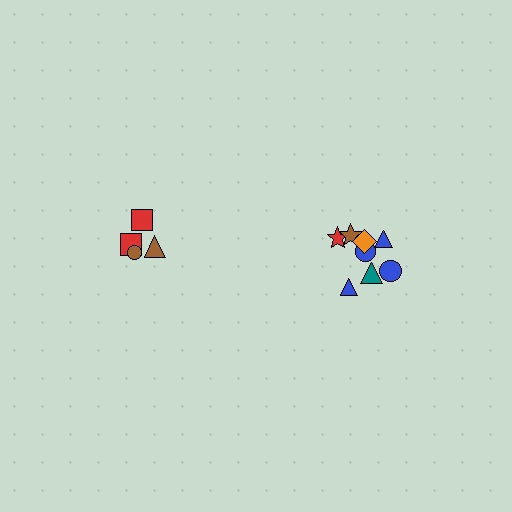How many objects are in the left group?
There are 4 objects.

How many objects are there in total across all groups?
There are 12 objects.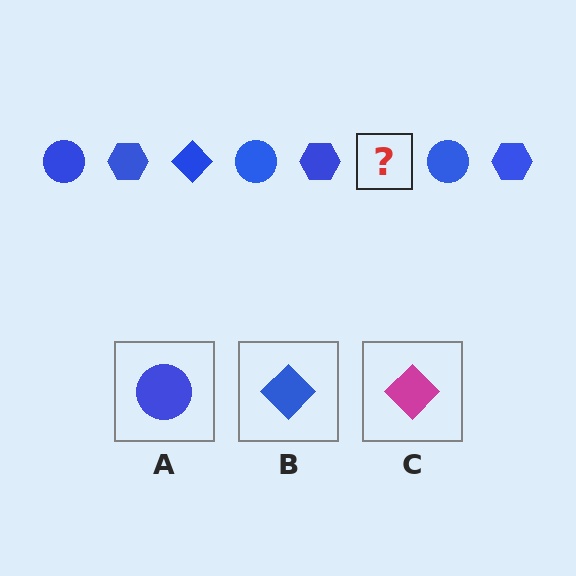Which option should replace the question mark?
Option B.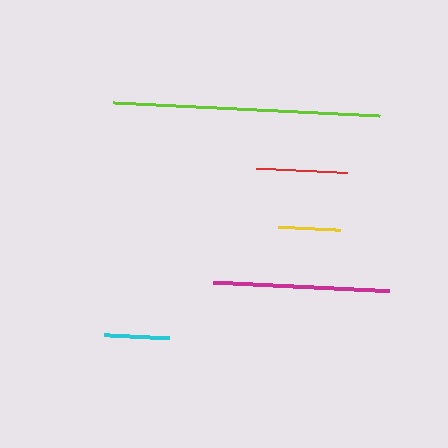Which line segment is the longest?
The lime line is the longest at approximately 267 pixels.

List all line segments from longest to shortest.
From longest to shortest: lime, magenta, red, cyan, yellow.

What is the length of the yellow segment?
The yellow segment is approximately 62 pixels long.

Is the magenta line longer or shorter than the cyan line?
The magenta line is longer than the cyan line.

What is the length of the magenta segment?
The magenta segment is approximately 176 pixels long.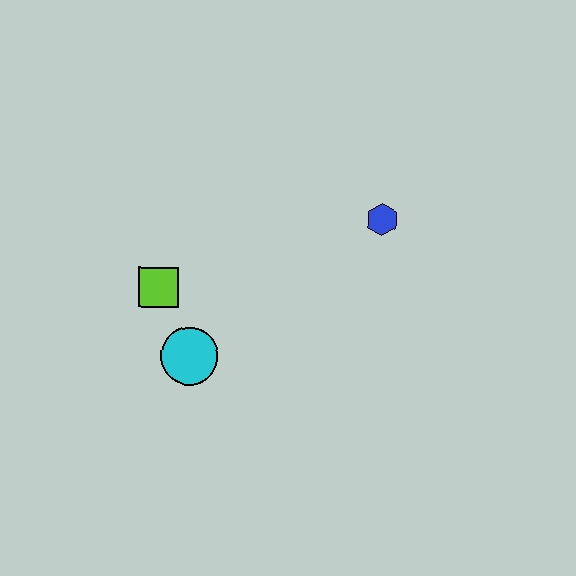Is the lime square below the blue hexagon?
Yes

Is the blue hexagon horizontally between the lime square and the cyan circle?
No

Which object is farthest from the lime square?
The blue hexagon is farthest from the lime square.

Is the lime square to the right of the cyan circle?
No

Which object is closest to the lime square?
The cyan circle is closest to the lime square.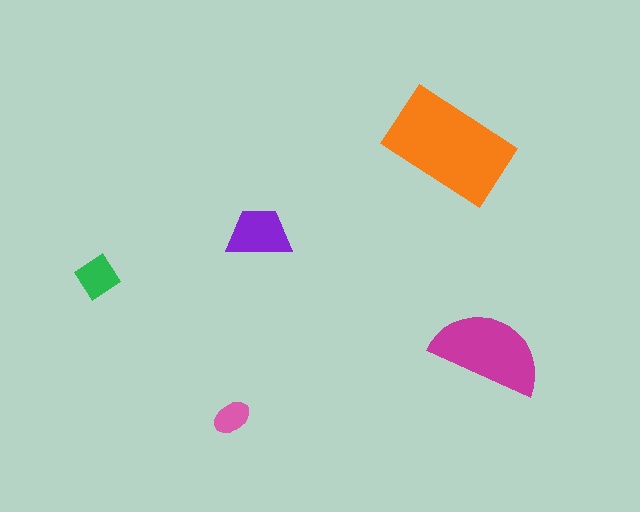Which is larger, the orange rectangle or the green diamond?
The orange rectangle.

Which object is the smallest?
The pink ellipse.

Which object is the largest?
The orange rectangle.